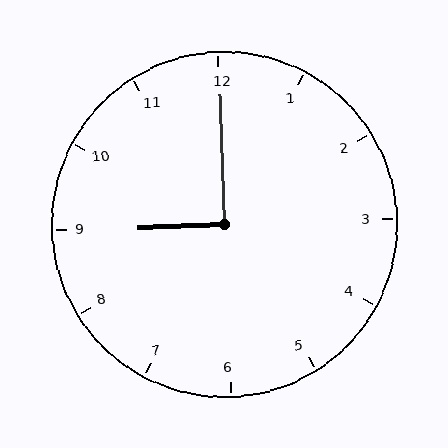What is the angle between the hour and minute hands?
Approximately 90 degrees.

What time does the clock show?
9:00.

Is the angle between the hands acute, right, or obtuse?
It is right.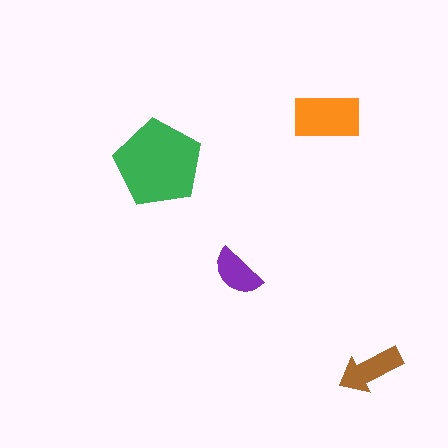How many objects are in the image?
There are 4 objects in the image.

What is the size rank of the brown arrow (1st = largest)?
3rd.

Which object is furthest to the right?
The brown arrow is rightmost.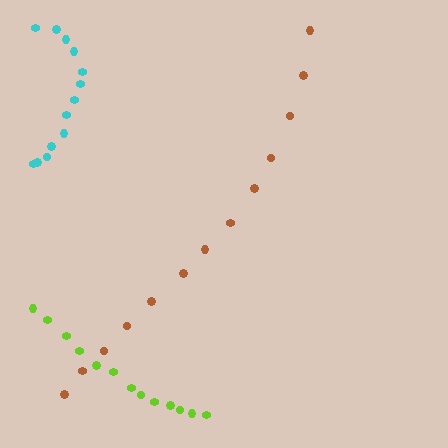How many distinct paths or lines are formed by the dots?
There are 3 distinct paths.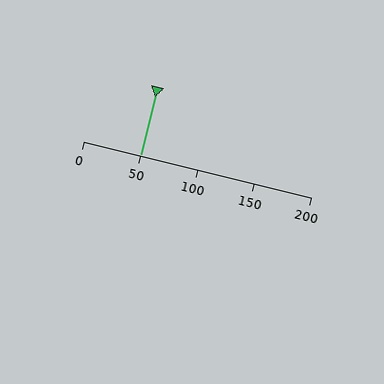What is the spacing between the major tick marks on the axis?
The major ticks are spaced 50 apart.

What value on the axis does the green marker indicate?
The marker indicates approximately 50.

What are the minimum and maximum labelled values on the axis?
The axis runs from 0 to 200.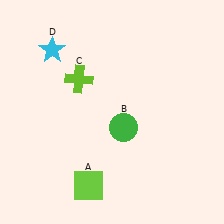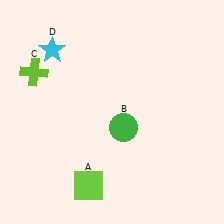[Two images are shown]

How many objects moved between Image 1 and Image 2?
1 object moved between the two images.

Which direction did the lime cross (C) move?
The lime cross (C) moved left.